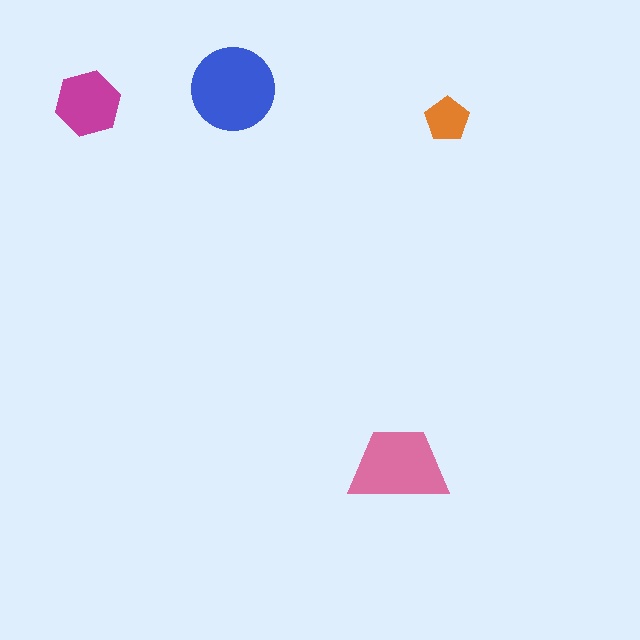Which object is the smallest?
The orange pentagon.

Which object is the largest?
The blue circle.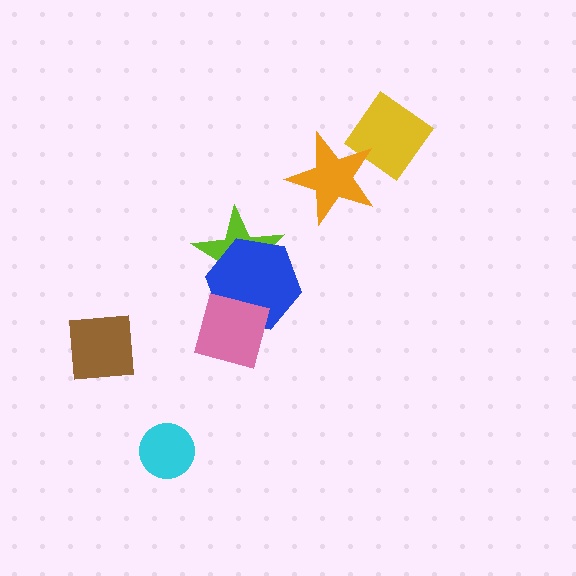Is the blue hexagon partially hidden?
Yes, it is partially covered by another shape.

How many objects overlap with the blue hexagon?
2 objects overlap with the blue hexagon.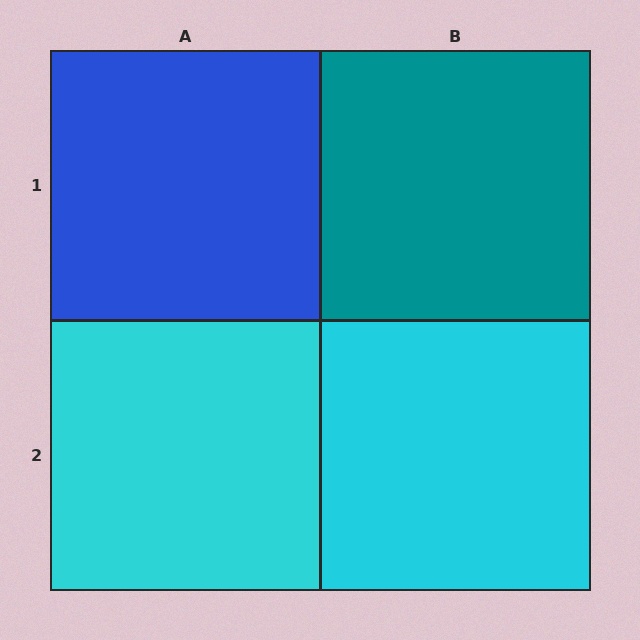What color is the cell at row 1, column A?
Blue.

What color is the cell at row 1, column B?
Teal.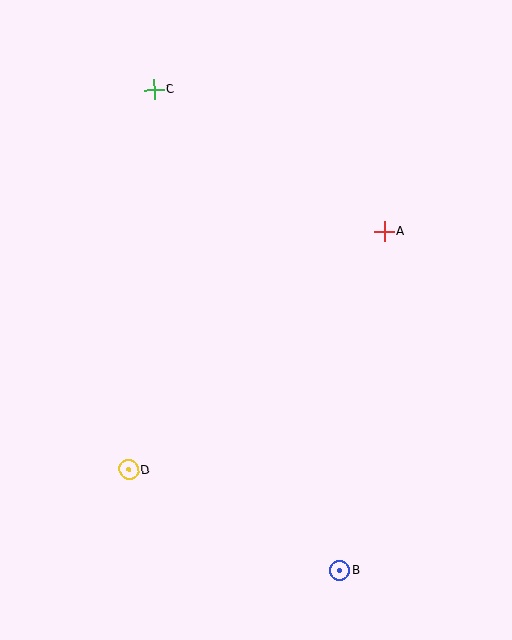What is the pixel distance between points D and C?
The distance between D and C is 381 pixels.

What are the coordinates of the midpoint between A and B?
The midpoint between A and B is at (362, 401).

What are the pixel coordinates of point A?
Point A is at (384, 231).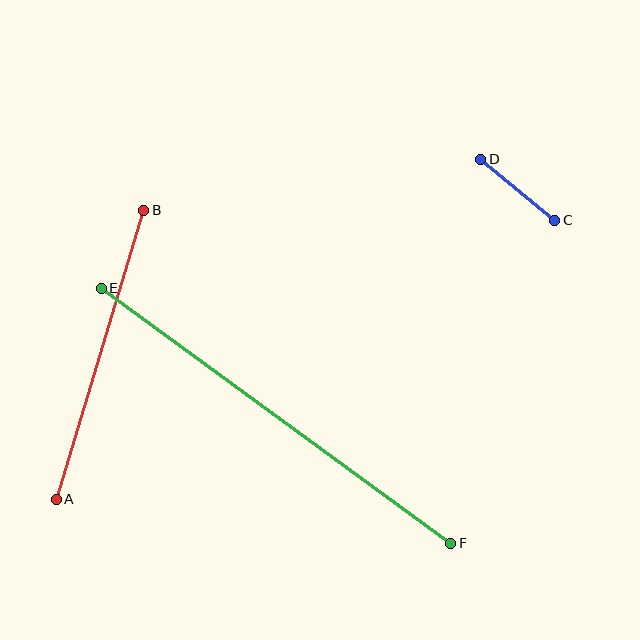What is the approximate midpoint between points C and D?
The midpoint is at approximately (518, 190) pixels.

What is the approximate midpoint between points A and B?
The midpoint is at approximately (100, 355) pixels.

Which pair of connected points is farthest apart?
Points E and F are farthest apart.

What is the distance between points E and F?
The distance is approximately 433 pixels.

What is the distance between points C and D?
The distance is approximately 96 pixels.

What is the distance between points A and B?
The distance is approximately 302 pixels.